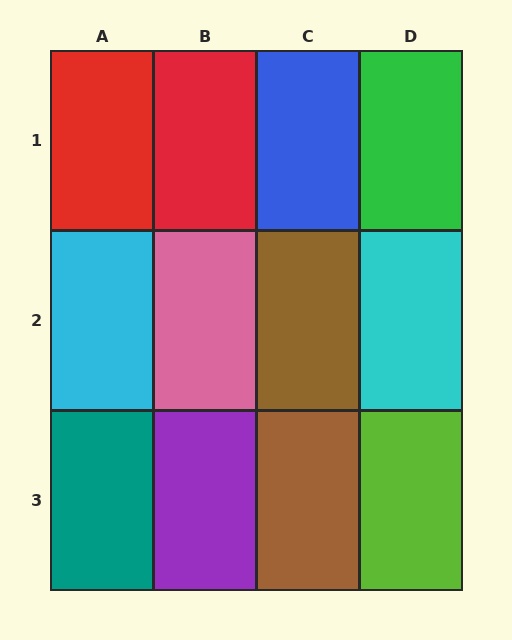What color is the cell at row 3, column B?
Purple.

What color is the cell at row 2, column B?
Pink.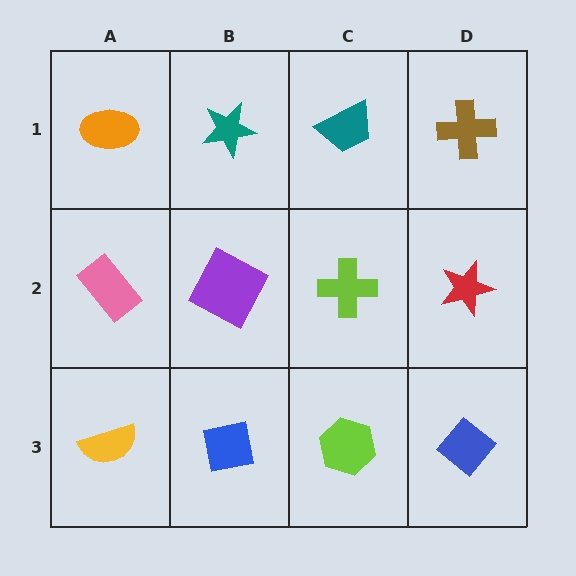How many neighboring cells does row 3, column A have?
2.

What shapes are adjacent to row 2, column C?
A teal trapezoid (row 1, column C), a lime hexagon (row 3, column C), a purple square (row 2, column B), a red star (row 2, column D).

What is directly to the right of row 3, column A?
A blue square.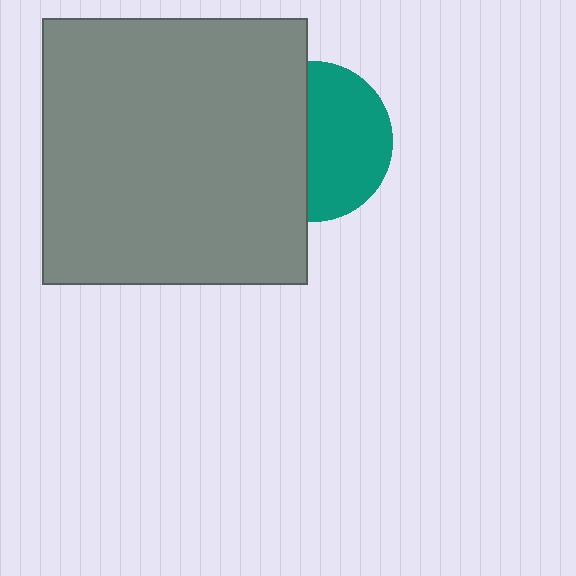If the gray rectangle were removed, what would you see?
You would see the complete teal circle.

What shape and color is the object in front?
The object in front is a gray rectangle.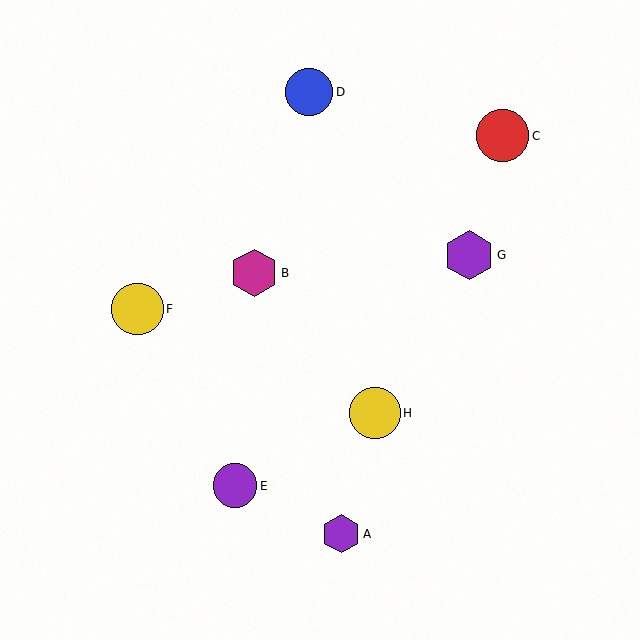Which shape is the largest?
The red circle (labeled C) is the largest.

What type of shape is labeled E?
Shape E is a purple circle.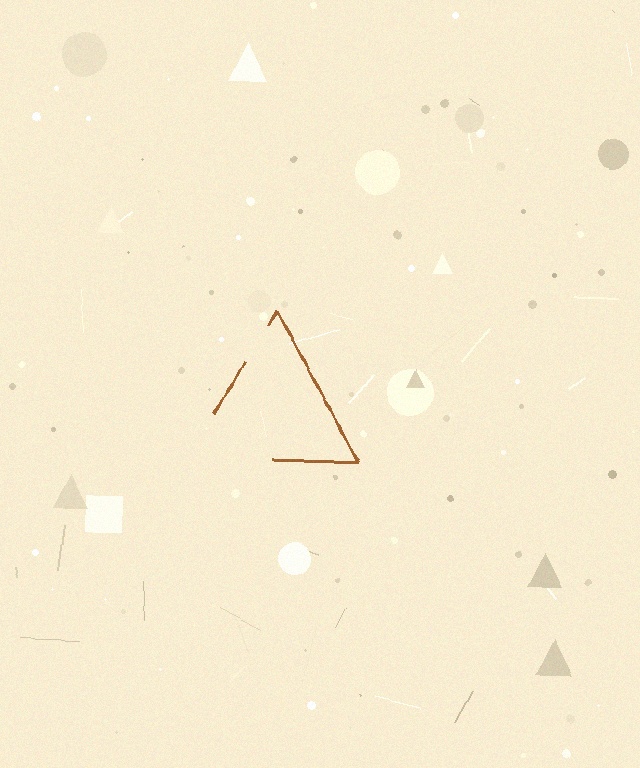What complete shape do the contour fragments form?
The contour fragments form a triangle.